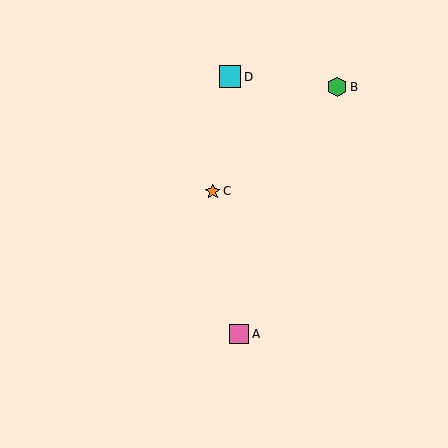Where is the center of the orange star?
The center of the orange star is at (213, 191).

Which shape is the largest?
The cyan square (labeled D) is the largest.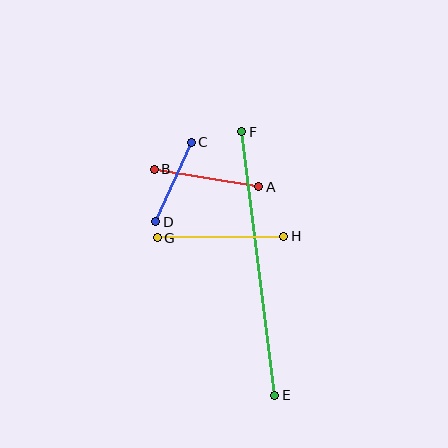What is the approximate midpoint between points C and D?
The midpoint is at approximately (174, 182) pixels.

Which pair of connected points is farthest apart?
Points E and F are farthest apart.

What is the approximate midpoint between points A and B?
The midpoint is at approximately (206, 178) pixels.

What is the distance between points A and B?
The distance is approximately 106 pixels.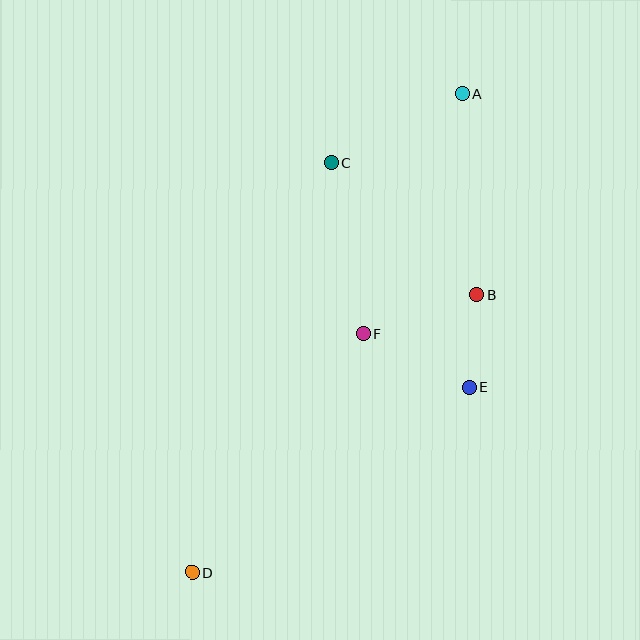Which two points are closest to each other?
Points B and E are closest to each other.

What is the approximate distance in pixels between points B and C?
The distance between B and C is approximately 197 pixels.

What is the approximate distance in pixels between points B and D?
The distance between B and D is approximately 398 pixels.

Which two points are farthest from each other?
Points A and D are farthest from each other.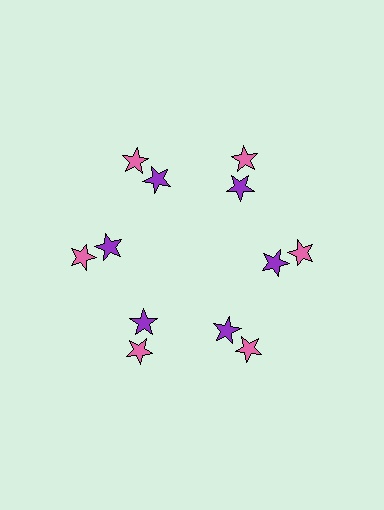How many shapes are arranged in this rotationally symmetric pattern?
There are 12 shapes, arranged in 6 groups of 2.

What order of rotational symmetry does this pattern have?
This pattern has 6-fold rotational symmetry.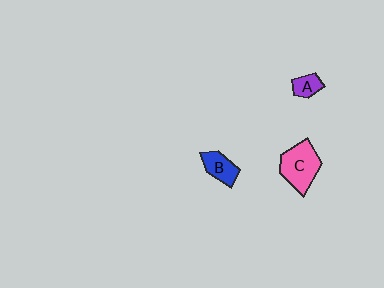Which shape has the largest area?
Shape C (pink).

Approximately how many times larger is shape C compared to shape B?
Approximately 1.8 times.